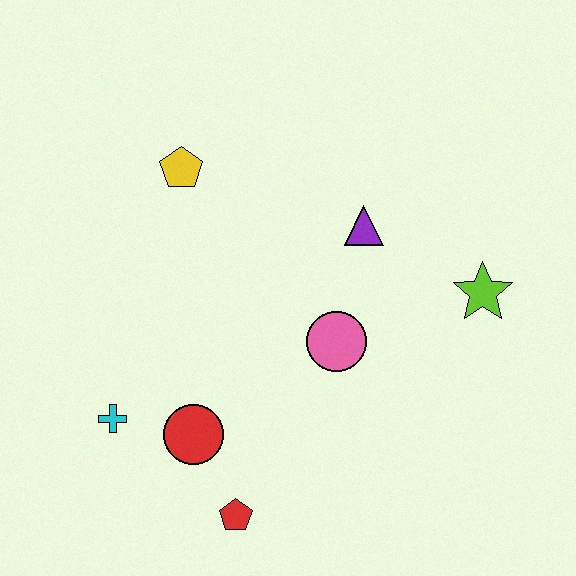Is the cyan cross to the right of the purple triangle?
No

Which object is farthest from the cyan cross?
The lime star is farthest from the cyan cross.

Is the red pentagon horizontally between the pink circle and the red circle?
Yes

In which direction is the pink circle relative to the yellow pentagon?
The pink circle is below the yellow pentagon.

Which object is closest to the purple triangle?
The pink circle is closest to the purple triangle.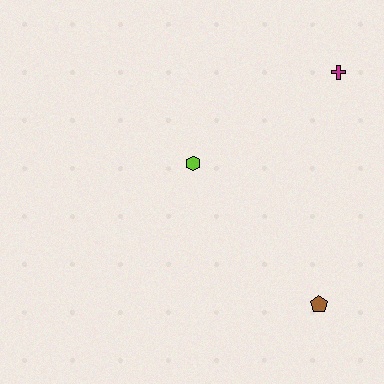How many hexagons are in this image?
There is 1 hexagon.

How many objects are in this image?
There are 3 objects.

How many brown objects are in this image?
There is 1 brown object.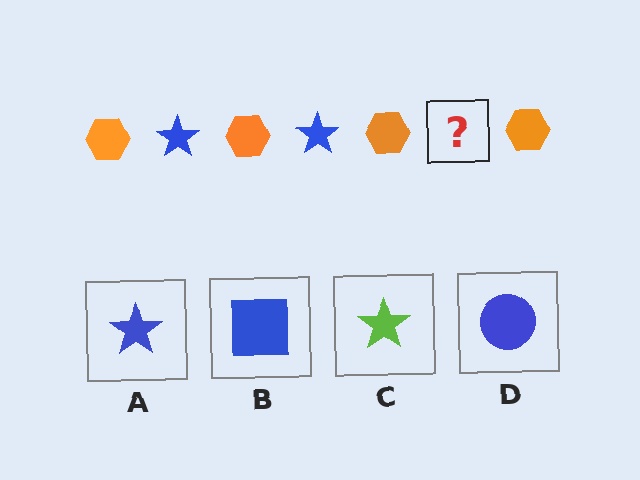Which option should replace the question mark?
Option A.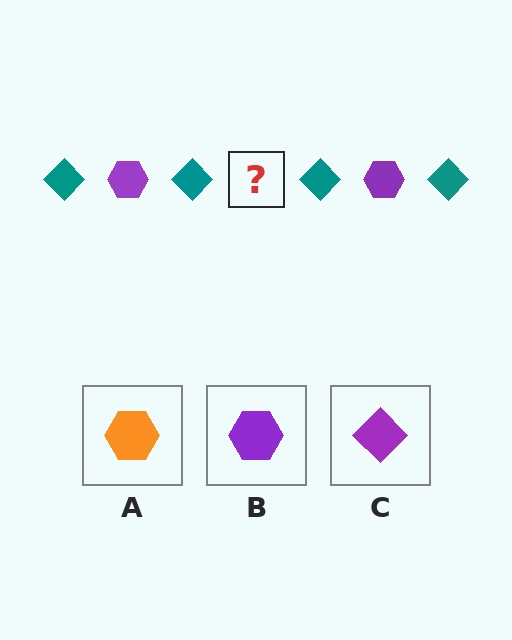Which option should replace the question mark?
Option B.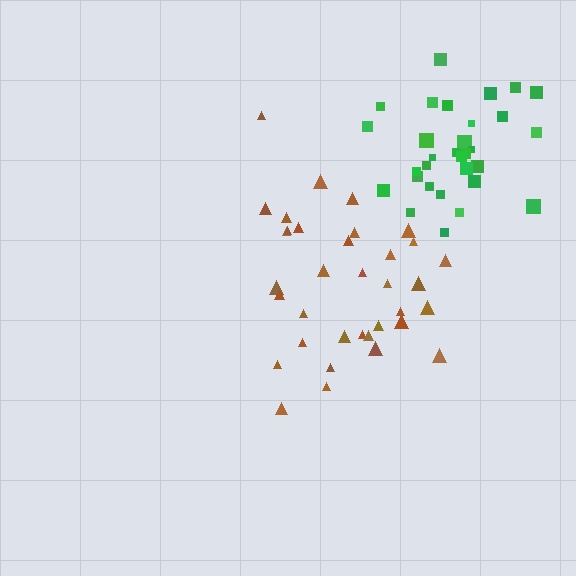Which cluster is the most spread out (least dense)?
Brown.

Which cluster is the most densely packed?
Green.